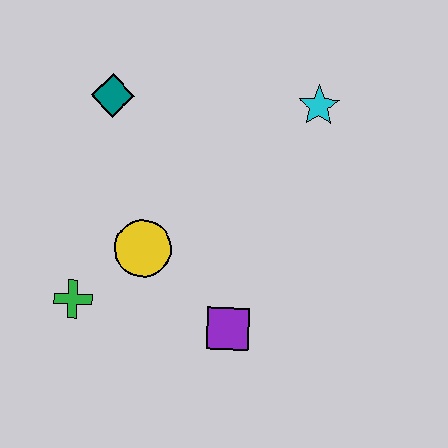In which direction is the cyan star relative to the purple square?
The cyan star is above the purple square.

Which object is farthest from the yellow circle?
The cyan star is farthest from the yellow circle.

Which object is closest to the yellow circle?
The green cross is closest to the yellow circle.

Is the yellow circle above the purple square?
Yes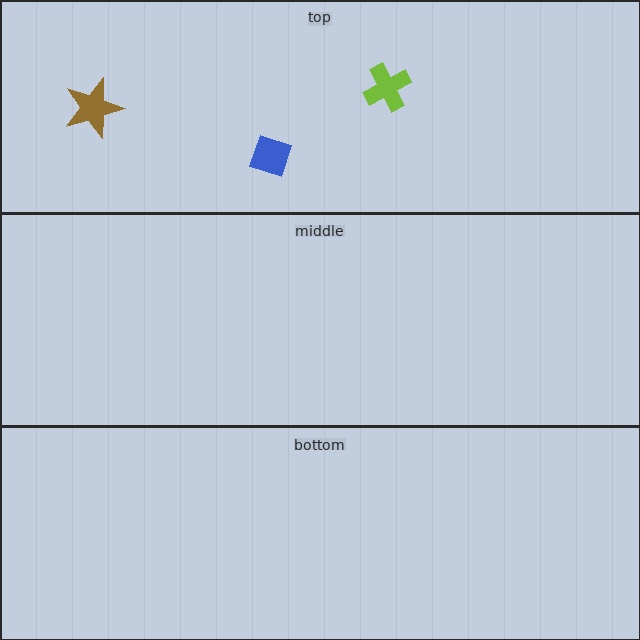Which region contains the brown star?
The top region.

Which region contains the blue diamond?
The top region.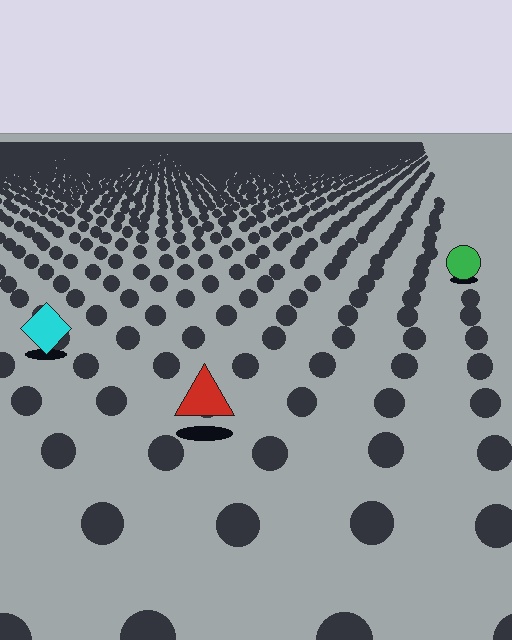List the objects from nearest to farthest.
From nearest to farthest: the red triangle, the cyan diamond, the green circle.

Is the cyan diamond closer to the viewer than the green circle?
Yes. The cyan diamond is closer — you can tell from the texture gradient: the ground texture is coarser near it.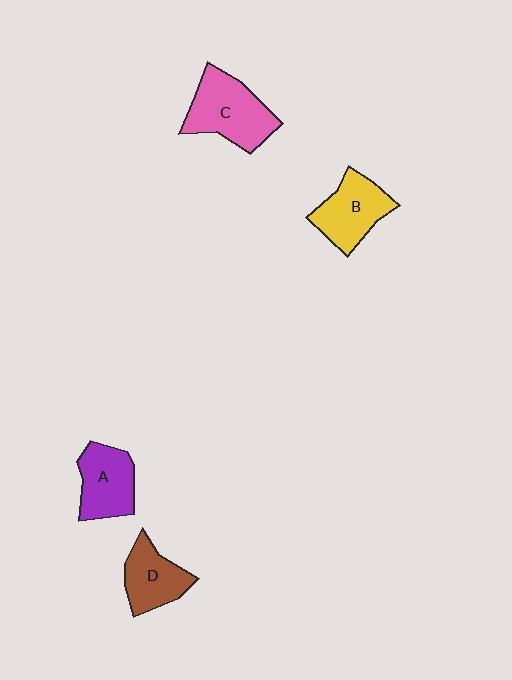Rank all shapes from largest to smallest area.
From largest to smallest: C (pink), B (yellow), A (purple), D (brown).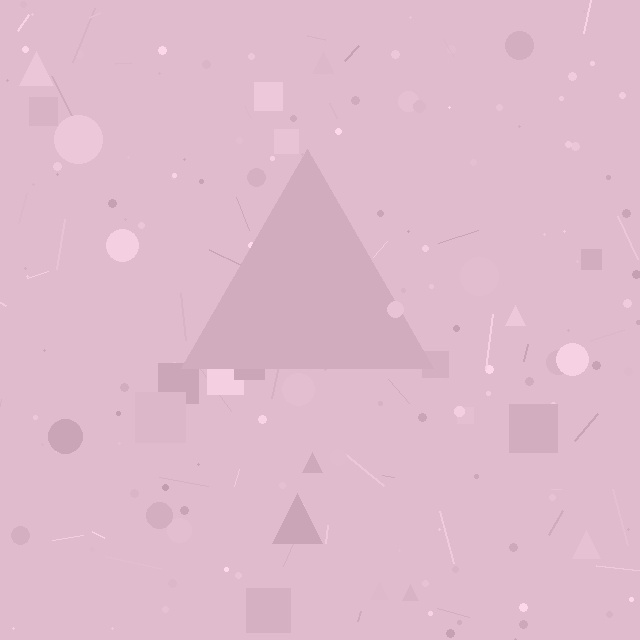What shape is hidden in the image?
A triangle is hidden in the image.